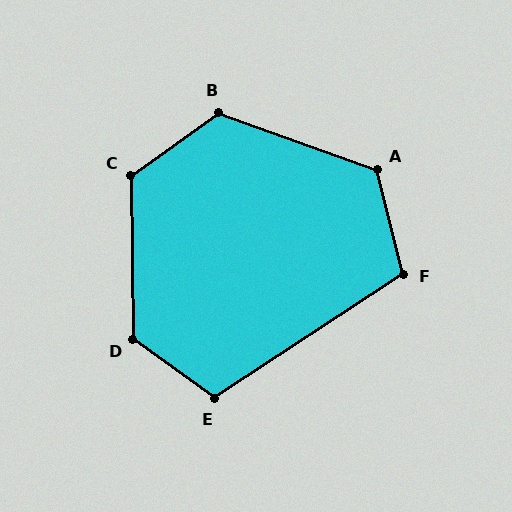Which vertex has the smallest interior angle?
F, at approximately 109 degrees.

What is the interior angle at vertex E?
Approximately 111 degrees (obtuse).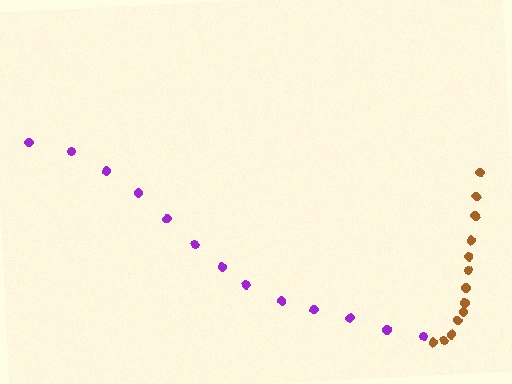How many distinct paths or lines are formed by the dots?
There are 2 distinct paths.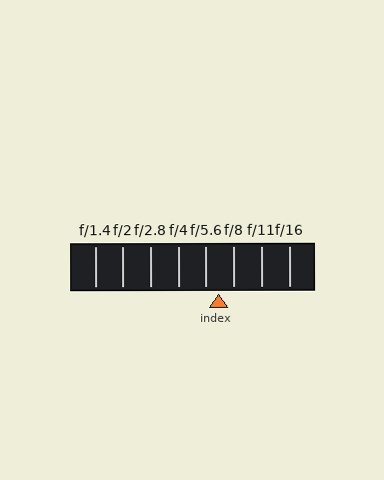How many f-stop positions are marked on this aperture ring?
There are 8 f-stop positions marked.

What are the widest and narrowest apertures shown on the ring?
The widest aperture shown is f/1.4 and the narrowest is f/16.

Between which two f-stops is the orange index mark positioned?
The index mark is between f/5.6 and f/8.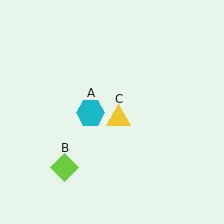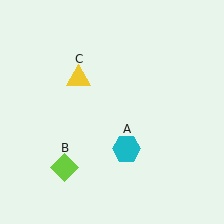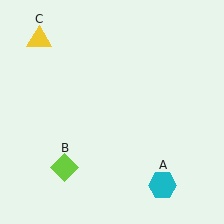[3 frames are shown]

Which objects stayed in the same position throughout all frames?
Lime diamond (object B) remained stationary.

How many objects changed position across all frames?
2 objects changed position: cyan hexagon (object A), yellow triangle (object C).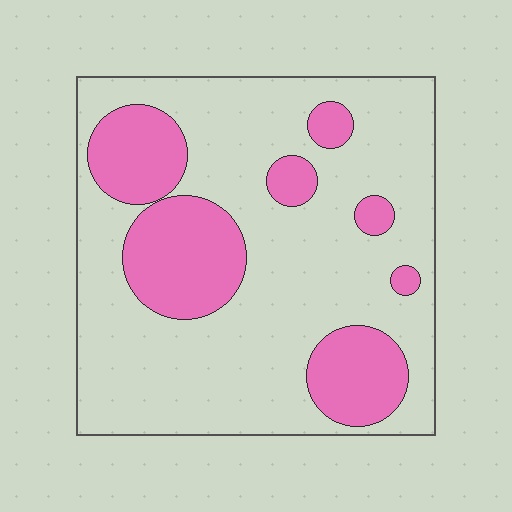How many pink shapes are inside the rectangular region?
7.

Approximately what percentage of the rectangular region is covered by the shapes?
Approximately 25%.